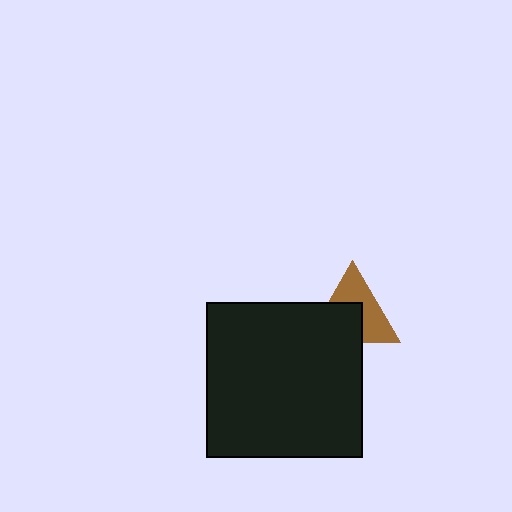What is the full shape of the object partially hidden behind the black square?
The partially hidden object is a brown triangle.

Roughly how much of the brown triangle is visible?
About half of it is visible (roughly 51%).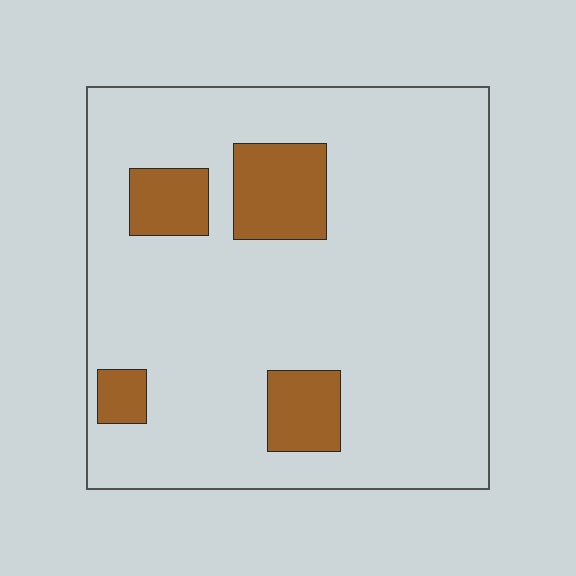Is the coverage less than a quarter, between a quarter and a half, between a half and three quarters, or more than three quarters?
Less than a quarter.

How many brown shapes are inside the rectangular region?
4.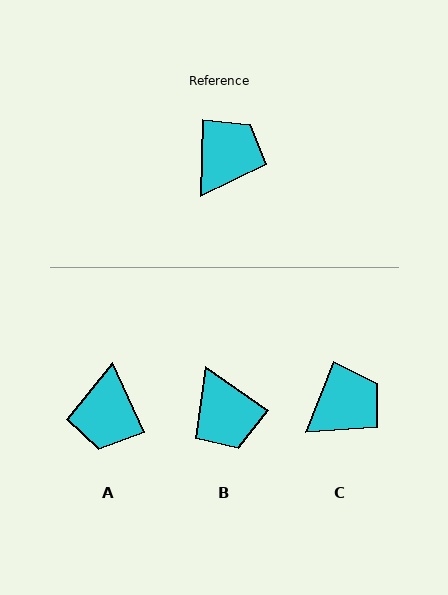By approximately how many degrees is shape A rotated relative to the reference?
Approximately 154 degrees clockwise.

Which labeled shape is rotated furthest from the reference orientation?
A, about 154 degrees away.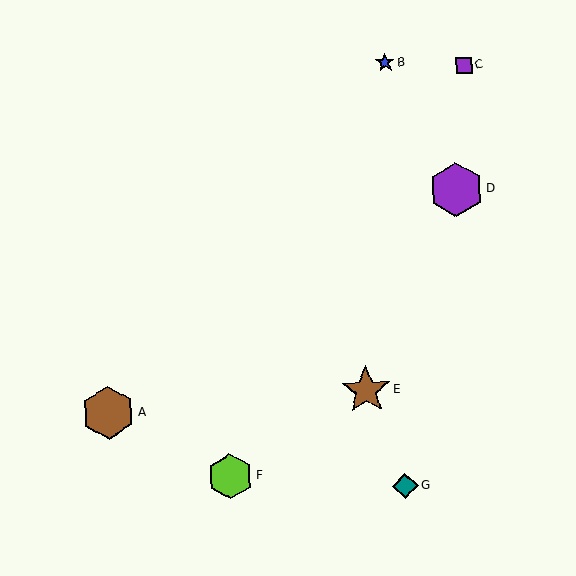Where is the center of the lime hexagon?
The center of the lime hexagon is at (230, 476).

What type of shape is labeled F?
Shape F is a lime hexagon.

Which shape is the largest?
The purple hexagon (labeled D) is the largest.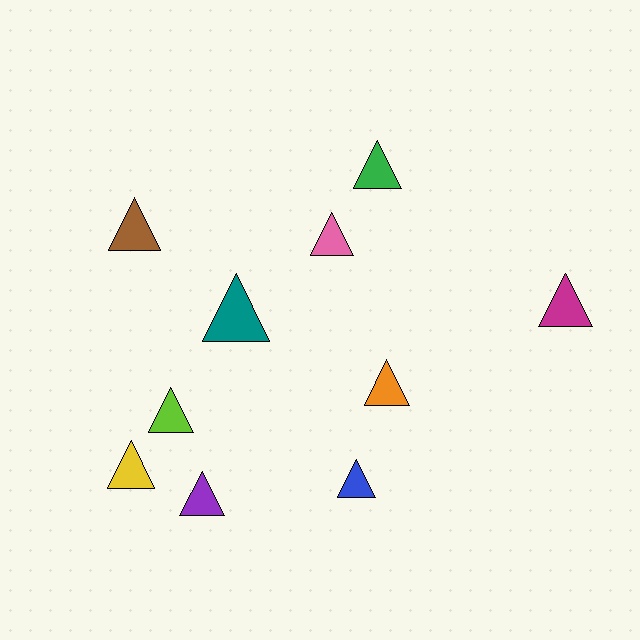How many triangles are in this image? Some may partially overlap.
There are 10 triangles.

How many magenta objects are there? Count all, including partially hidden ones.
There is 1 magenta object.